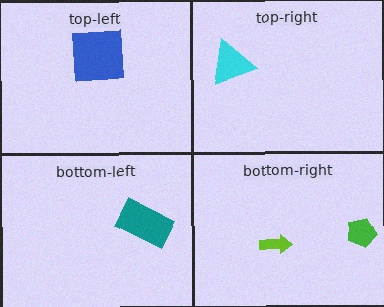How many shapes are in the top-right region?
1.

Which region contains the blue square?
The top-left region.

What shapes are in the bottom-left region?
The teal rectangle.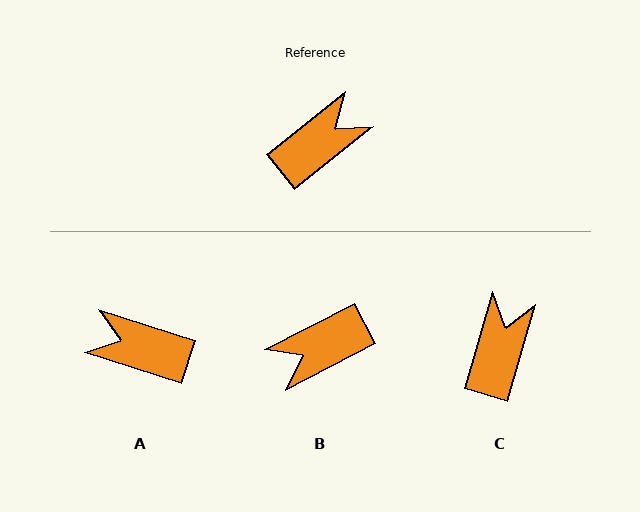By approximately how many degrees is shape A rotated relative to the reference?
Approximately 124 degrees counter-clockwise.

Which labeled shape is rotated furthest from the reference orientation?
B, about 169 degrees away.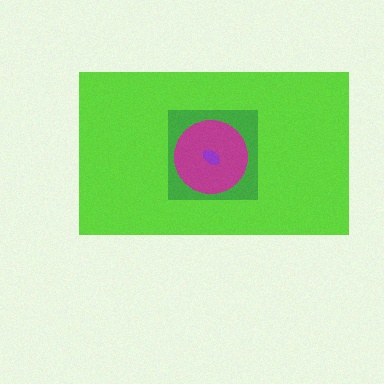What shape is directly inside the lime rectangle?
The green square.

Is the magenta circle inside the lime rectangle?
Yes.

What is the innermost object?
The purple ellipse.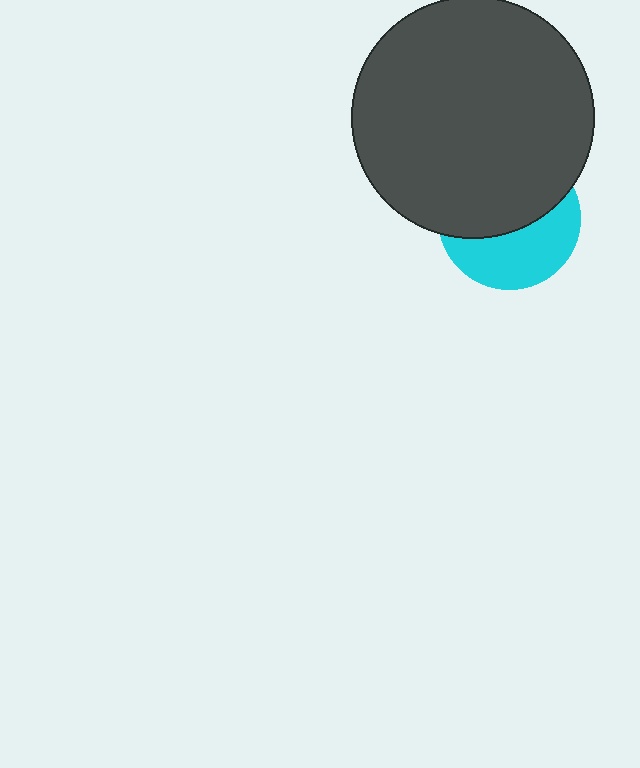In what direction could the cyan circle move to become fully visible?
The cyan circle could move down. That would shift it out from behind the dark gray circle entirely.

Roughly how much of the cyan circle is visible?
A small part of it is visible (roughly 44%).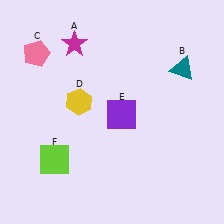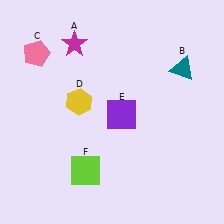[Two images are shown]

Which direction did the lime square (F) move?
The lime square (F) moved right.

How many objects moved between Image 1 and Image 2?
1 object moved between the two images.